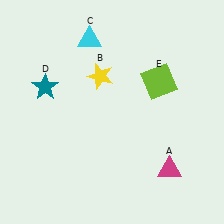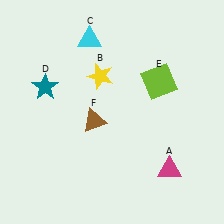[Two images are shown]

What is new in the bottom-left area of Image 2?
A brown triangle (F) was added in the bottom-left area of Image 2.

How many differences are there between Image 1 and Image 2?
There is 1 difference between the two images.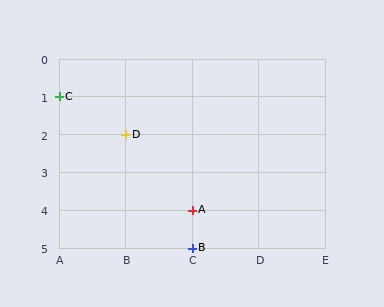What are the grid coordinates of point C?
Point C is at grid coordinates (A, 1).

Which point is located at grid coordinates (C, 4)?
Point A is at (C, 4).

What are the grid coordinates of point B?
Point B is at grid coordinates (C, 5).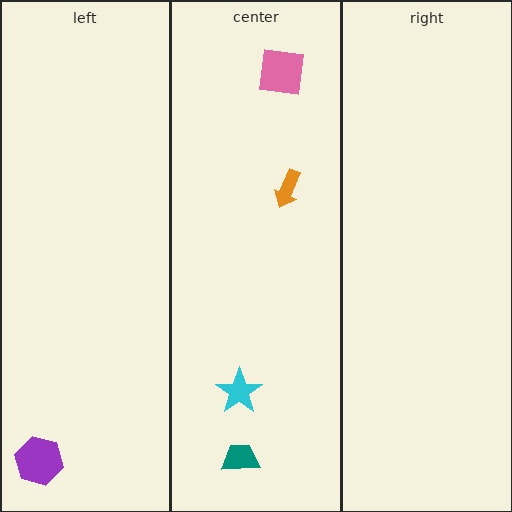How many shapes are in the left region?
1.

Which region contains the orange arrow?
The center region.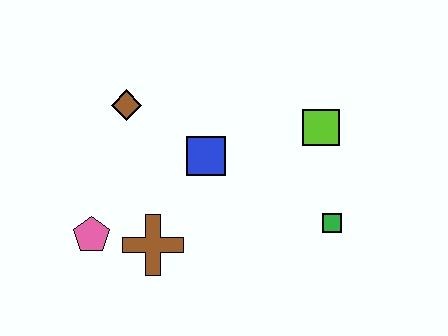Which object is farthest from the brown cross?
The lime square is farthest from the brown cross.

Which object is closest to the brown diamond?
The blue square is closest to the brown diamond.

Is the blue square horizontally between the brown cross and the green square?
Yes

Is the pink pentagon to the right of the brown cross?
No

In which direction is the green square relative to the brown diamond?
The green square is to the right of the brown diamond.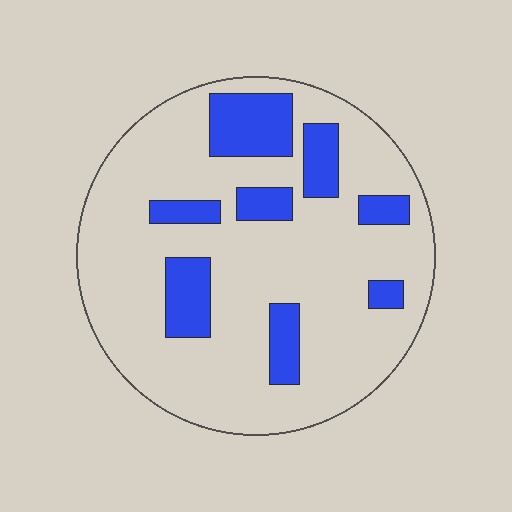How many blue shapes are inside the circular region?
8.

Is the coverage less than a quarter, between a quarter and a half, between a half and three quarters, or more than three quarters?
Less than a quarter.